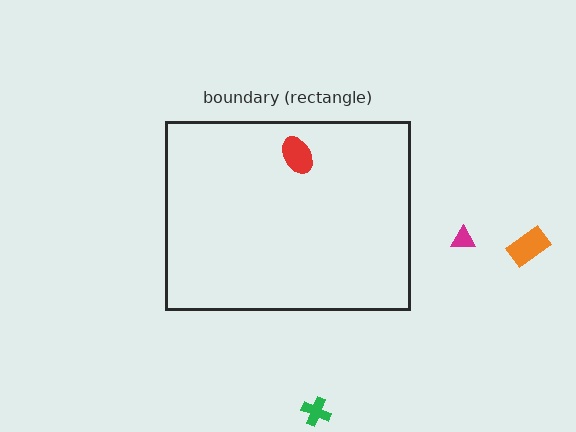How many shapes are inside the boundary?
1 inside, 3 outside.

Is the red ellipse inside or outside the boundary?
Inside.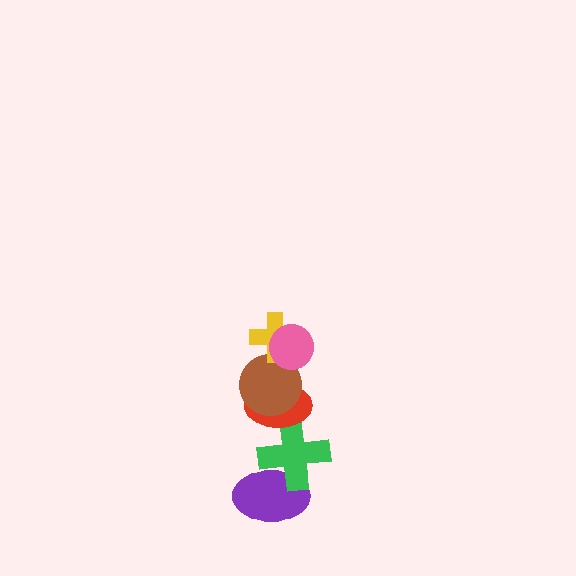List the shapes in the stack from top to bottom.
From top to bottom: the pink circle, the yellow cross, the brown circle, the red ellipse, the green cross, the purple ellipse.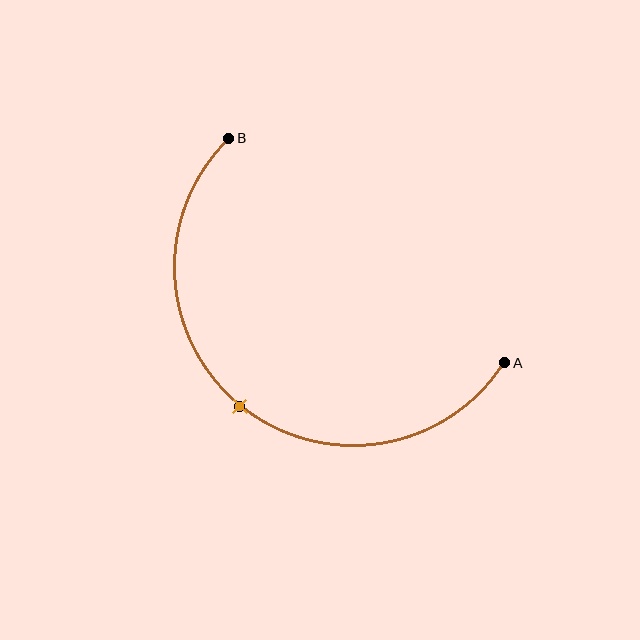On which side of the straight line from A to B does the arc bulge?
The arc bulges below and to the left of the straight line connecting A and B.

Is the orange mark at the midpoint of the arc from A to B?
Yes. The orange mark lies on the arc at equal arc-length from both A and B — it is the arc midpoint.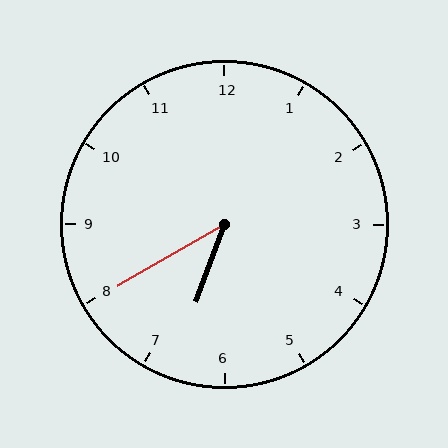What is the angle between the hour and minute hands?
Approximately 40 degrees.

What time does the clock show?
6:40.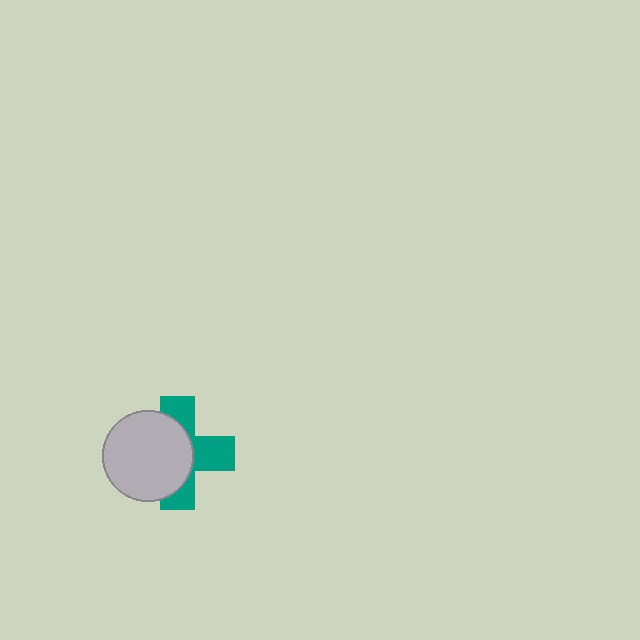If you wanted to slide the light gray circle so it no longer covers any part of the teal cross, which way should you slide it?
Slide it left — that is the most direct way to separate the two shapes.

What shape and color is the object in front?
The object in front is a light gray circle.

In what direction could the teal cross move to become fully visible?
The teal cross could move right. That would shift it out from behind the light gray circle entirely.